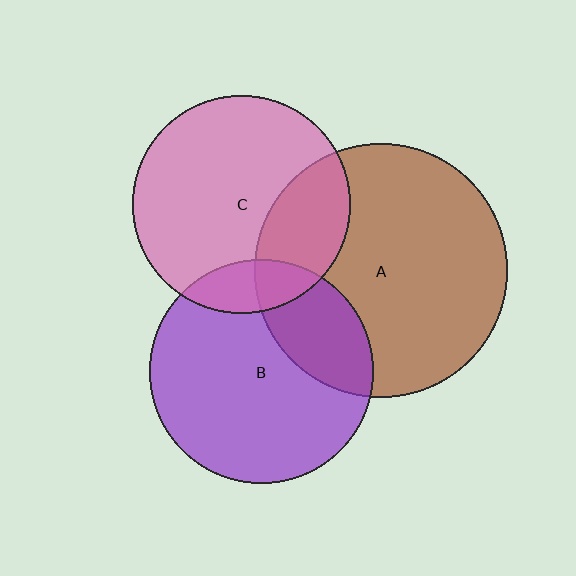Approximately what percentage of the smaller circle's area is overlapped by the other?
Approximately 25%.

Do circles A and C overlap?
Yes.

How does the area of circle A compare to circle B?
Approximately 1.3 times.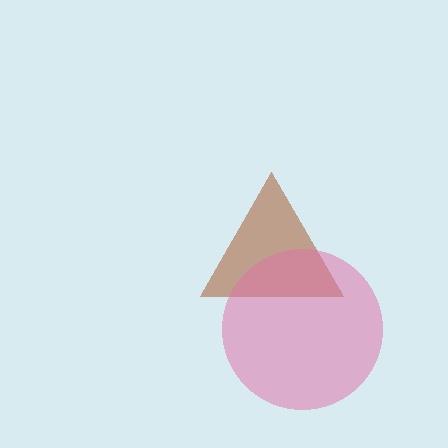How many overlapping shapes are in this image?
There are 2 overlapping shapes in the image.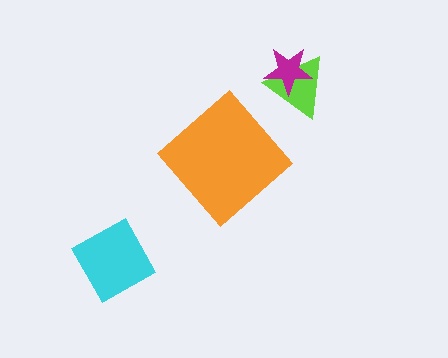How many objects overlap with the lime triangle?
1 object overlaps with the lime triangle.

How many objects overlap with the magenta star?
1 object overlaps with the magenta star.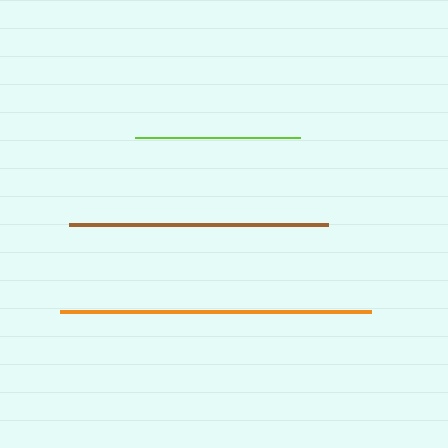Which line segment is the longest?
The orange line is the longest at approximately 311 pixels.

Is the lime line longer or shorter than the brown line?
The brown line is longer than the lime line.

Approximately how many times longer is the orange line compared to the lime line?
The orange line is approximately 1.9 times the length of the lime line.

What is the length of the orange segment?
The orange segment is approximately 311 pixels long.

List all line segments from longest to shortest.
From longest to shortest: orange, brown, lime.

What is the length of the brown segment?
The brown segment is approximately 259 pixels long.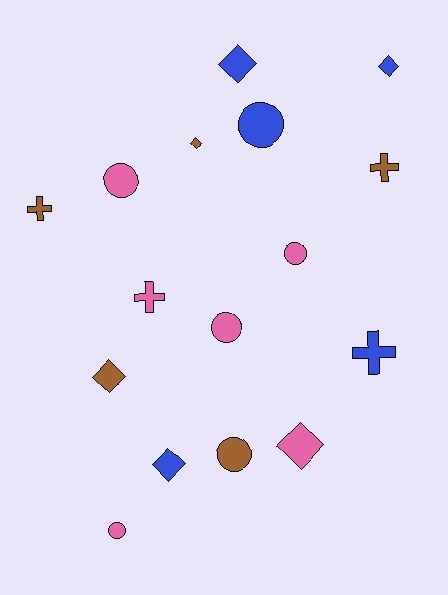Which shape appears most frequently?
Diamond, with 6 objects.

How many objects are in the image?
There are 16 objects.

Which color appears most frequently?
Pink, with 6 objects.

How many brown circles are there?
There is 1 brown circle.